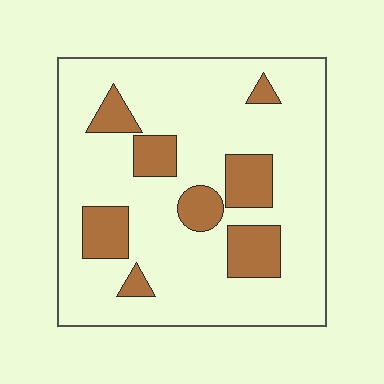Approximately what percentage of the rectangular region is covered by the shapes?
Approximately 20%.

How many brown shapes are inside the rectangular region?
8.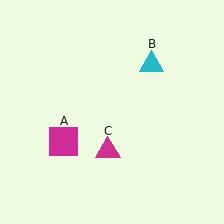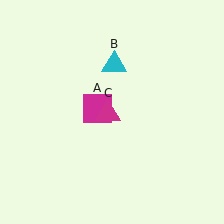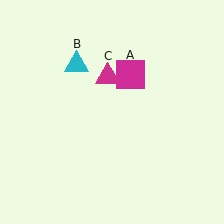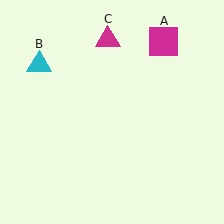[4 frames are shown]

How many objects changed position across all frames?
3 objects changed position: magenta square (object A), cyan triangle (object B), magenta triangle (object C).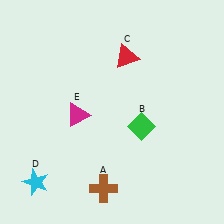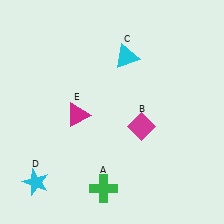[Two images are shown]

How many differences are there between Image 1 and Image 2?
There are 3 differences between the two images.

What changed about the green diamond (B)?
In Image 1, B is green. In Image 2, it changed to magenta.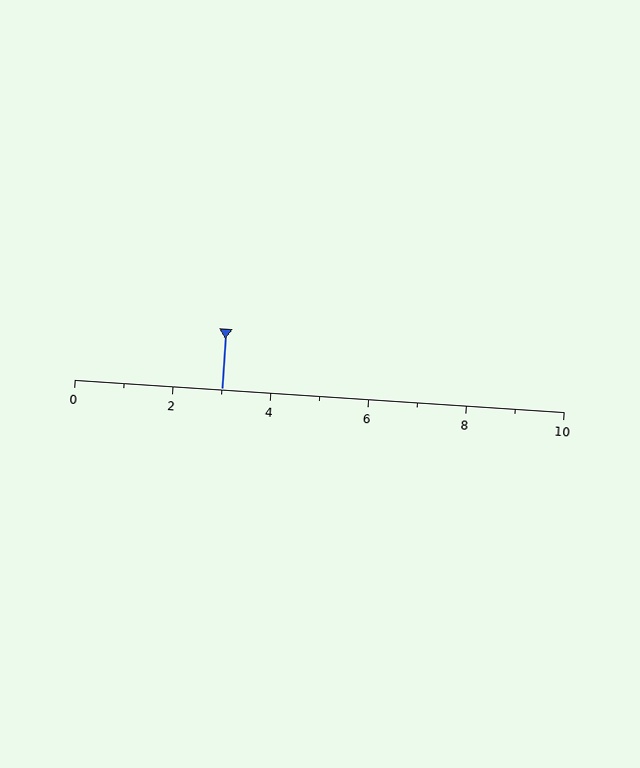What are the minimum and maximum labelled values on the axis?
The axis runs from 0 to 10.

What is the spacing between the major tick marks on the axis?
The major ticks are spaced 2 apart.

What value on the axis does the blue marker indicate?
The marker indicates approximately 3.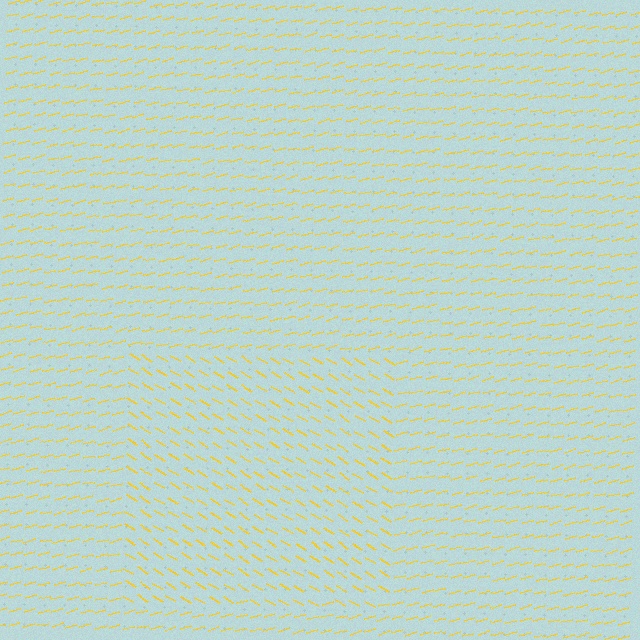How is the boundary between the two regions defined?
The boundary is defined purely by a change in line orientation (approximately 45 degrees difference). All lines are the same color and thickness.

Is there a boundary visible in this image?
Yes, there is a texture boundary formed by a change in line orientation.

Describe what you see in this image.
The image is filled with small yellow line segments. A rectangle region in the image has lines oriented differently from the surrounding lines, creating a visible texture boundary.